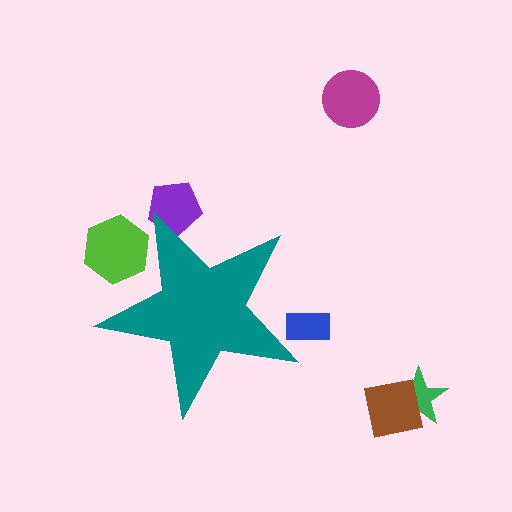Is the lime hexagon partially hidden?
Yes, the lime hexagon is partially hidden behind the teal star.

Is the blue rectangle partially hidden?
Yes, the blue rectangle is partially hidden behind the teal star.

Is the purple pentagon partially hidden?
Yes, the purple pentagon is partially hidden behind the teal star.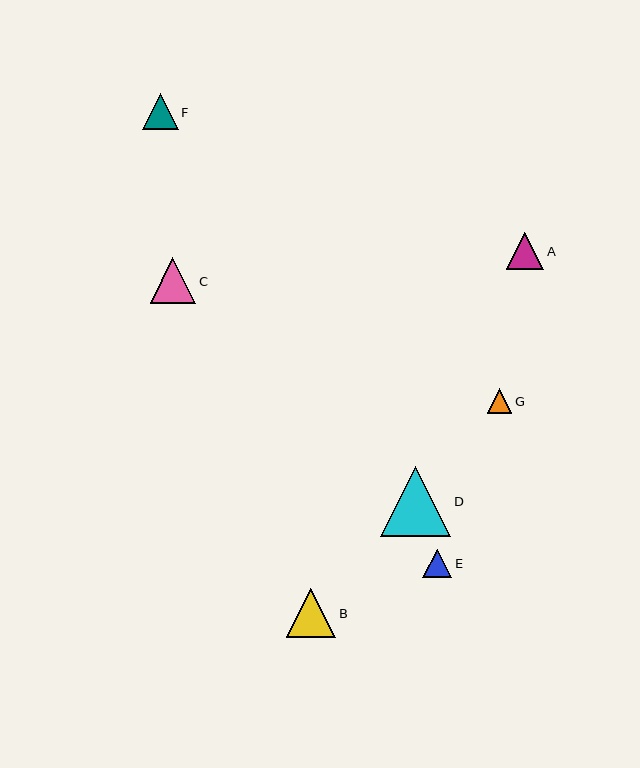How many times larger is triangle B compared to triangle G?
Triangle B is approximately 2.1 times the size of triangle G.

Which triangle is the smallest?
Triangle G is the smallest with a size of approximately 24 pixels.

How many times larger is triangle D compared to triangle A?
Triangle D is approximately 1.9 times the size of triangle A.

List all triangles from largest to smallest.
From largest to smallest: D, B, C, A, F, E, G.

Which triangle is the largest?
Triangle D is the largest with a size of approximately 70 pixels.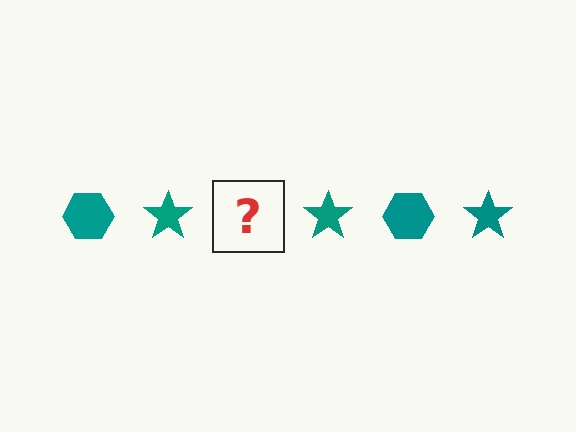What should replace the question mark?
The question mark should be replaced with a teal hexagon.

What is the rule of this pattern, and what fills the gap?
The rule is that the pattern cycles through hexagon, star shapes in teal. The gap should be filled with a teal hexagon.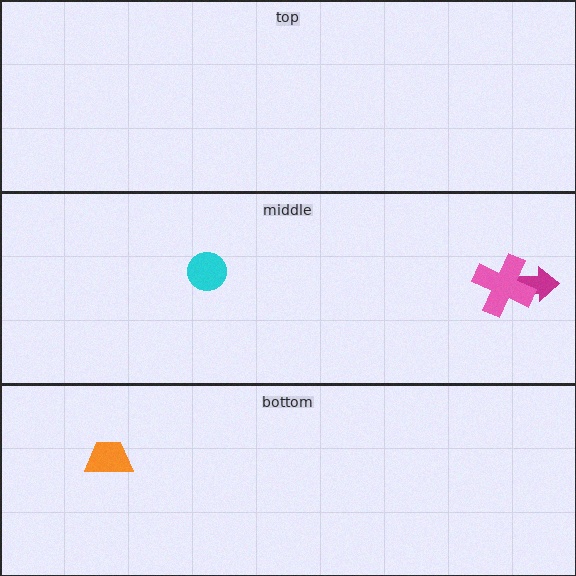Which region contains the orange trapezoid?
The bottom region.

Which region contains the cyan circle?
The middle region.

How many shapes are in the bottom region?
1.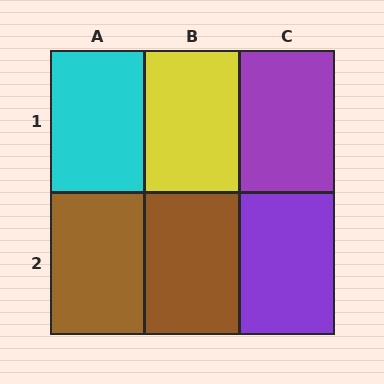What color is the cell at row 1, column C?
Purple.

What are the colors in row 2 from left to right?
Brown, brown, purple.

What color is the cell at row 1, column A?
Cyan.